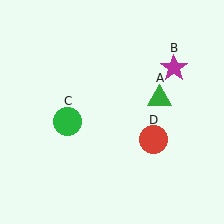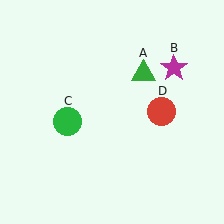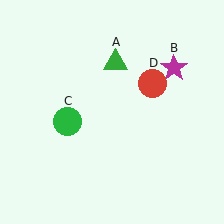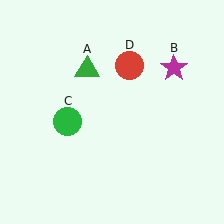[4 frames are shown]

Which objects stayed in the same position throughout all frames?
Magenta star (object B) and green circle (object C) remained stationary.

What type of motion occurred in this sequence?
The green triangle (object A), red circle (object D) rotated counterclockwise around the center of the scene.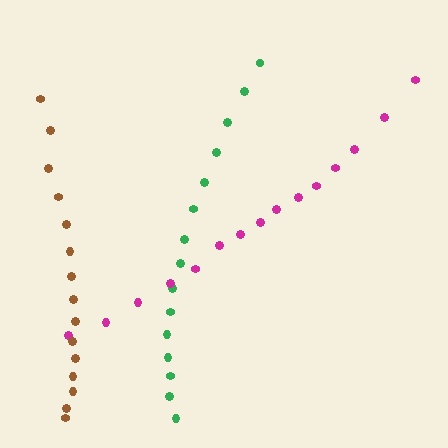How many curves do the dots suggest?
There are 3 distinct paths.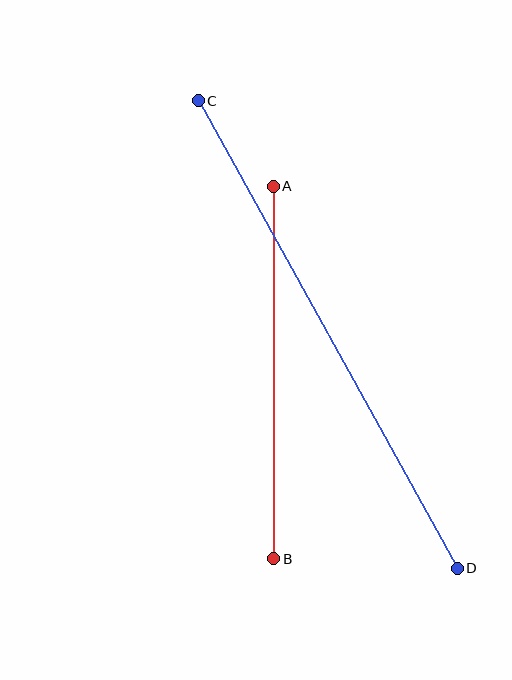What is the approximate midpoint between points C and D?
The midpoint is at approximately (328, 335) pixels.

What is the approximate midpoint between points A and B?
The midpoint is at approximately (273, 372) pixels.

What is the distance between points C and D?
The distance is approximately 535 pixels.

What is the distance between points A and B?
The distance is approximately 372 pixels.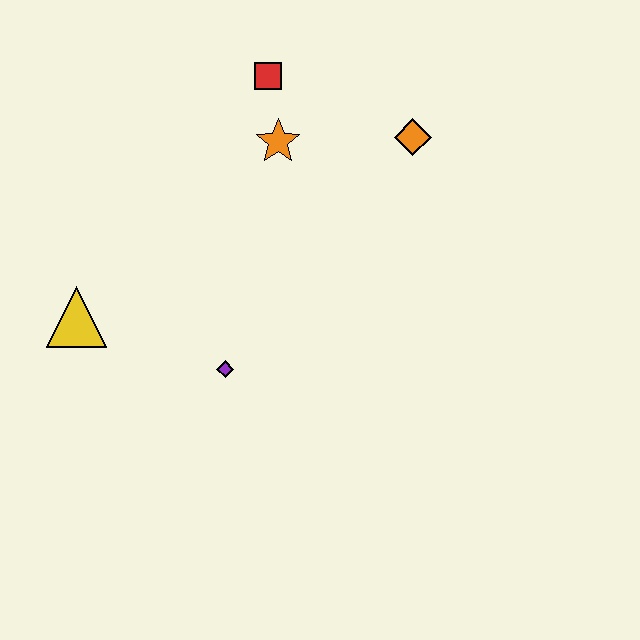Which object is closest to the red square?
The orange star is closest to the red square.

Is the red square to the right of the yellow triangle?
Yes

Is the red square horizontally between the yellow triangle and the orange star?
Yes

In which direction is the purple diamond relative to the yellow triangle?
The purple diamond is to the right of the yellow triangle.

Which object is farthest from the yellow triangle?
The orange diamond is farthest from the yellow triangle.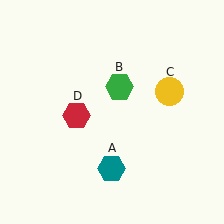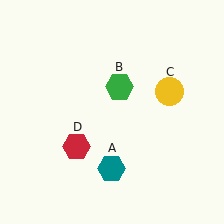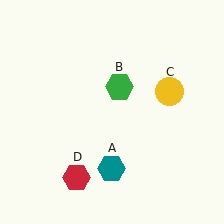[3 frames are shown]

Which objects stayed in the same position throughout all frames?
Teal hexagon (object A) and green hexagon (object B) and yellow circle (object C) remained stationary.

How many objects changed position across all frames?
1 object changed position: red hexagon (object D).